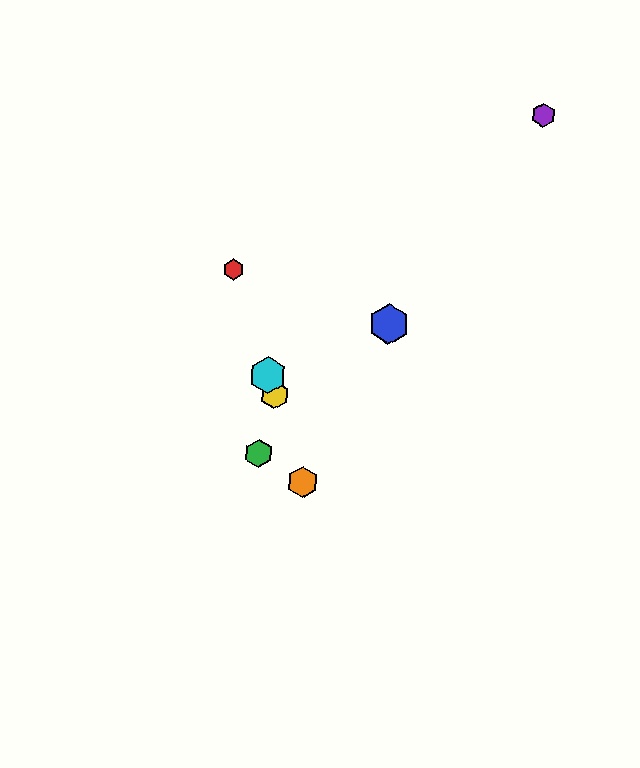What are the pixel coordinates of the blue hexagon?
The blue hexagon is at (389, 324).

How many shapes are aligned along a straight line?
4 shapes (the red hexagon, the yellow hexagon, the orange hexagon, the cyan hexagon) are aligned along a straight line.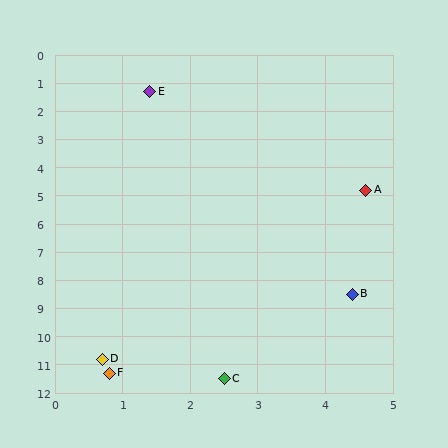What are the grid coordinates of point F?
Point F is at approximately (0.8, 11.3).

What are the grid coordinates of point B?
Point B is at approximately (4.4, 8.5).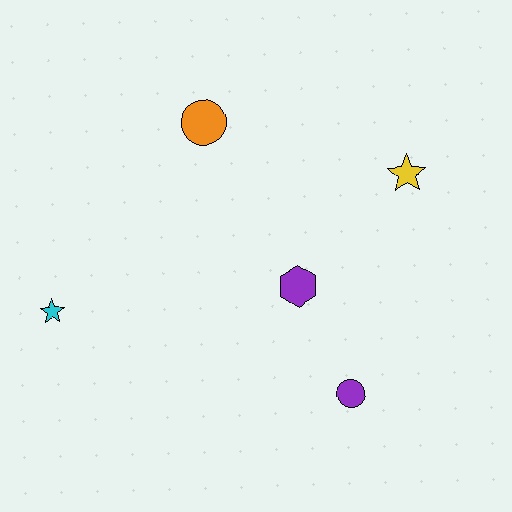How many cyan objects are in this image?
There is 1 cyan object.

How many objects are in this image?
There are 5 objects.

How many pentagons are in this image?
There are no pentagons.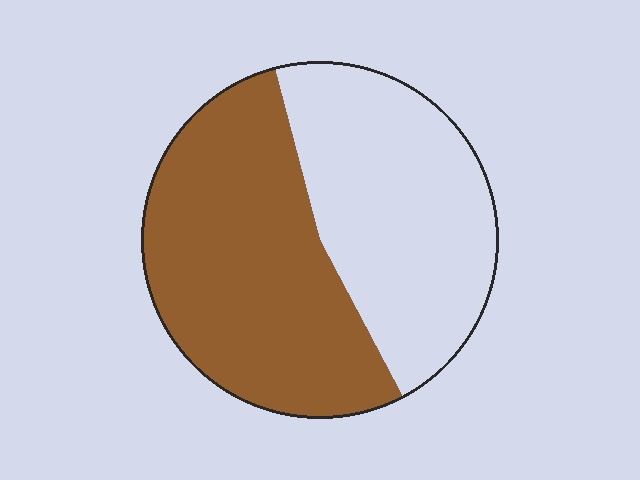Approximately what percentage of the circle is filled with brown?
Approximately 55%.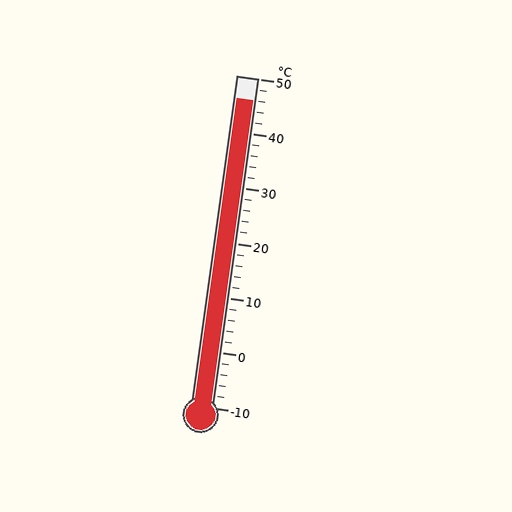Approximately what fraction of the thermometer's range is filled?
The thermometer is filled to approximately 95% of its range.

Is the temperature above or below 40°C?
The temperature is above 40°C.